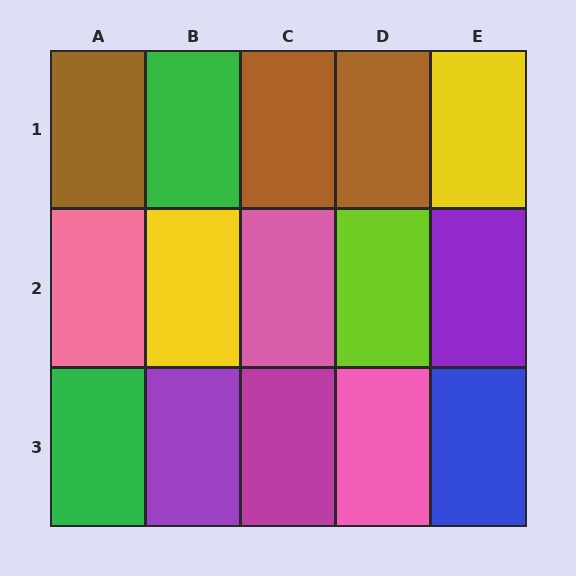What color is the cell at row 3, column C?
Magenta.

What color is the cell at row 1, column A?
Brown.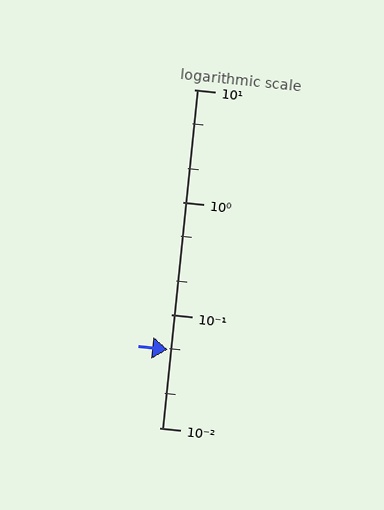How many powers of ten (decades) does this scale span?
The scale spans 3 decades, from 0.01 to 10.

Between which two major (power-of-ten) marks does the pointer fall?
The pointer is between 0.01 and 0.1.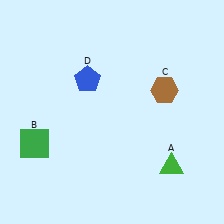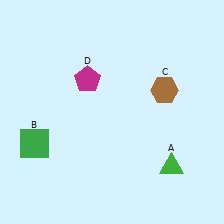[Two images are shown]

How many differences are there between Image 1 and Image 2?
There is 1 difference between the two images.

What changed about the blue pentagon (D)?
In Image 1, D is blue. In Image 2, it changed to magenta.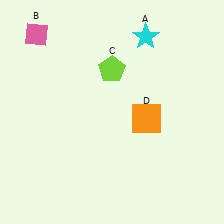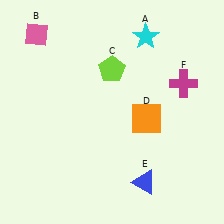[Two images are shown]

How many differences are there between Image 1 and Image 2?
There are 2 differences between the two images.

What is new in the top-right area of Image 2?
A magenta cross (F) was added in the top-right area of Image 2.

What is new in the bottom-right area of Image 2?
A blue triangle (E) was added in the bottom-right area of Image 2.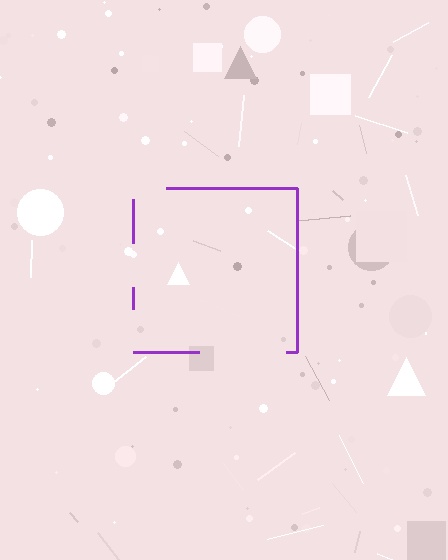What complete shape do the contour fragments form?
The contour fragments form a square.